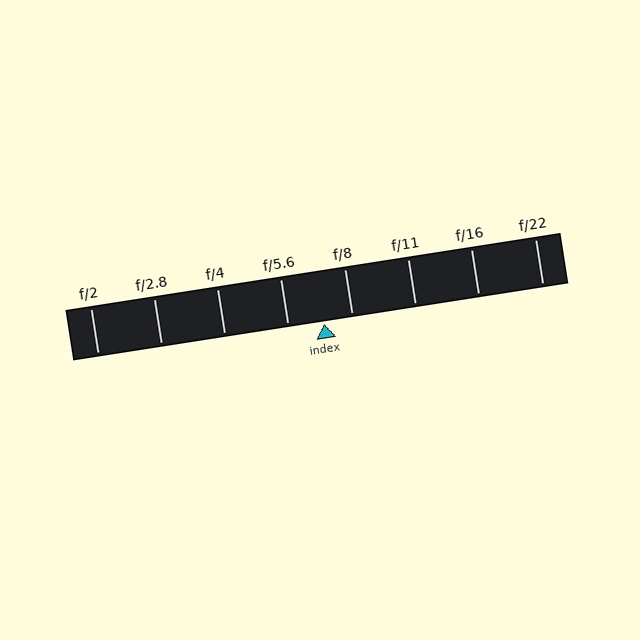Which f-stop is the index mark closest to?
The index mark is closest to f/8.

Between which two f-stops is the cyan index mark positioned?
The index mark is between f/5.6 and f/8.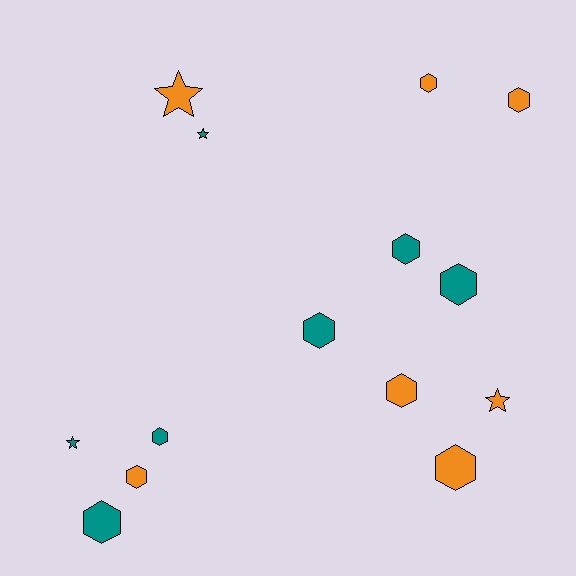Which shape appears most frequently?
Hexagon, with 10 objects.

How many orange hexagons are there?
There are 5 orange hexagons.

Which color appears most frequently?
Teal, with 7 objects.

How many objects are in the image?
There are 14 objects.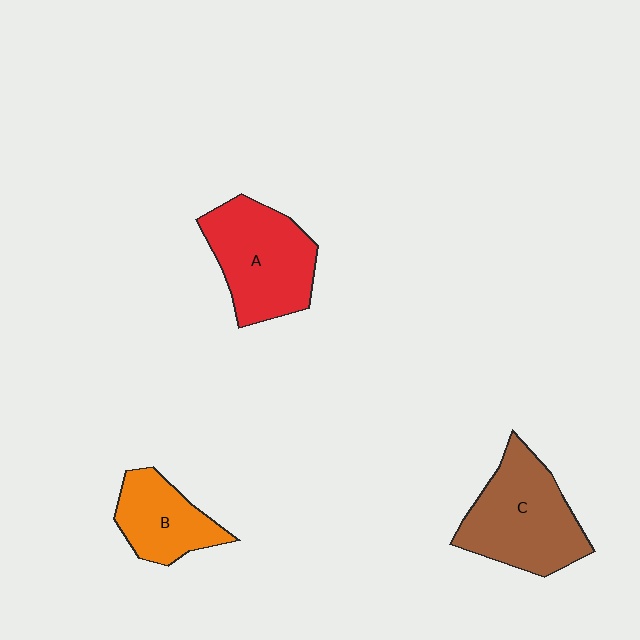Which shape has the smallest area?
Shape B (orange).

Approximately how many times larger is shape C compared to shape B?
Approximately 1.6 times.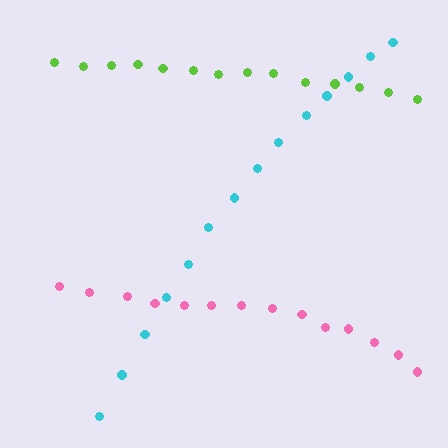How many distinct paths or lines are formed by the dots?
There are 3 distinct paths.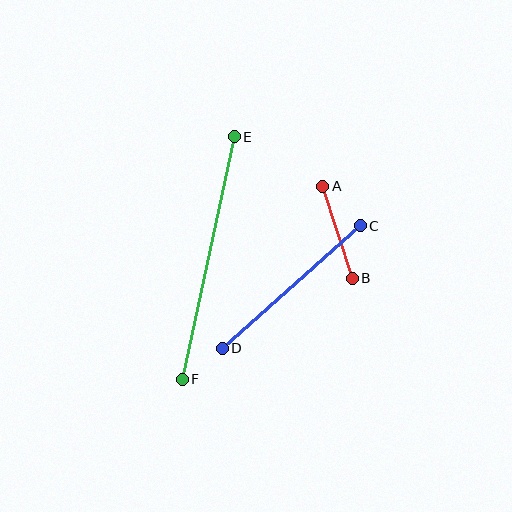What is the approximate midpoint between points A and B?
The midpoint is at approximately (337, 232) pixels.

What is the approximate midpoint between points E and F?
The midpoint is at approximately (208, 258) pixels.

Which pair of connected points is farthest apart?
Points E and F are farthest apart.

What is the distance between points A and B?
The distance is approximately 97 pixels.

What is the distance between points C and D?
The distance is approximately 184 pixels.